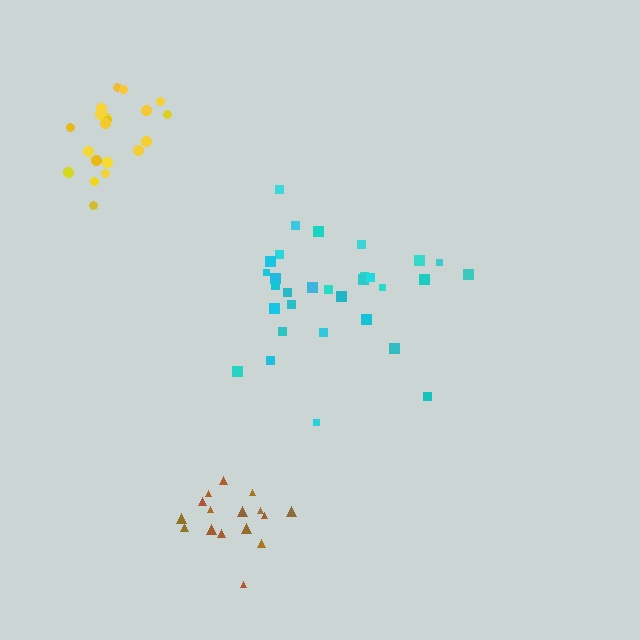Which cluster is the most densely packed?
Brown.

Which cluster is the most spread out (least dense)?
Cyan.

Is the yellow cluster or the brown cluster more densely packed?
Brown.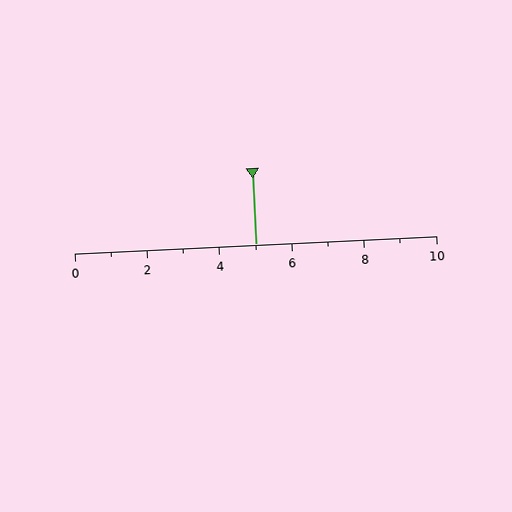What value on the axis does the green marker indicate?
The marker indicates approximately 5.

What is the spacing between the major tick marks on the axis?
The major ticks are spaced 2 apart.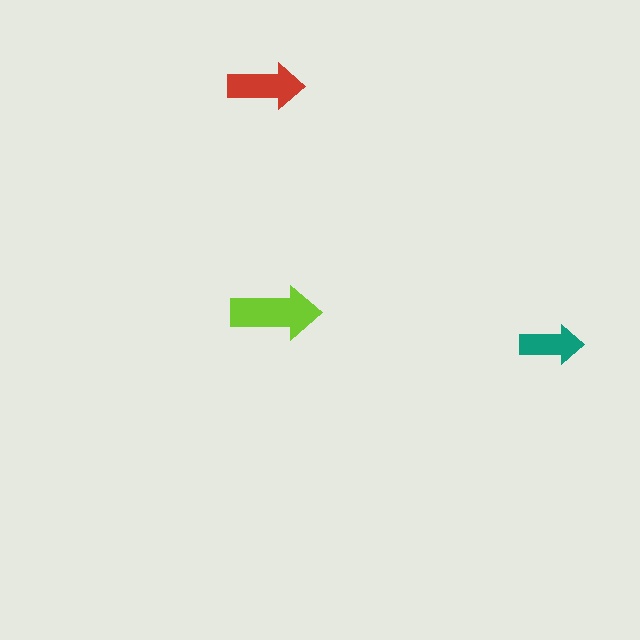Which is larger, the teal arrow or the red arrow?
The red one.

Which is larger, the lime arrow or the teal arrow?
The lime one.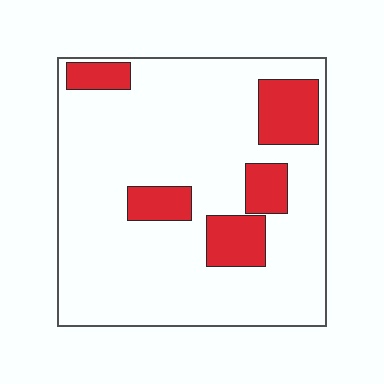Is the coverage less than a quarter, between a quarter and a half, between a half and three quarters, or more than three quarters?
Less than a quarter.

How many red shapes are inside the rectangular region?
5.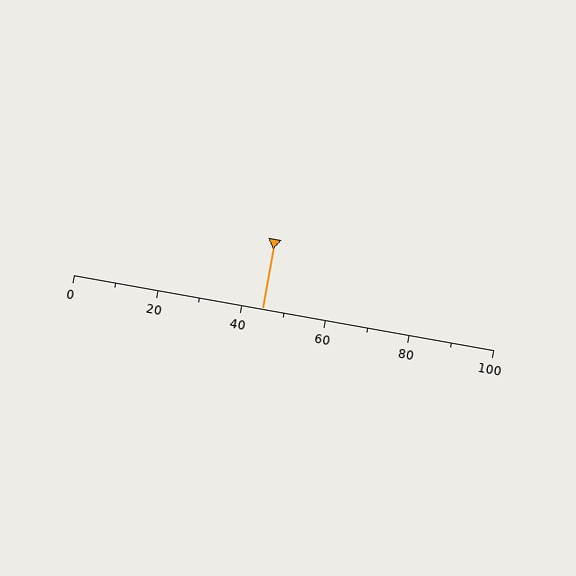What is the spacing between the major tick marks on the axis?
The major ticks are spaced 20 apart.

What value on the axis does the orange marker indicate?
The marker indicates approximately 45.